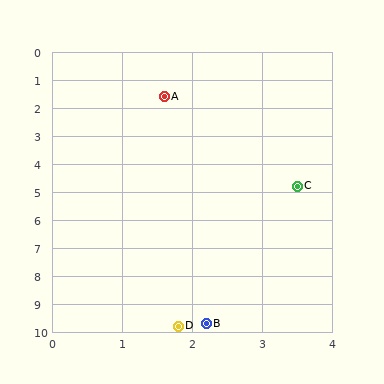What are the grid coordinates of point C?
Point C is at approximately (3.5, 4.8).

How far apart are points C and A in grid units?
Points C and A are about 3.7 grid units apart.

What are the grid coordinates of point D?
Point D is at approximately (1.8, 9.8).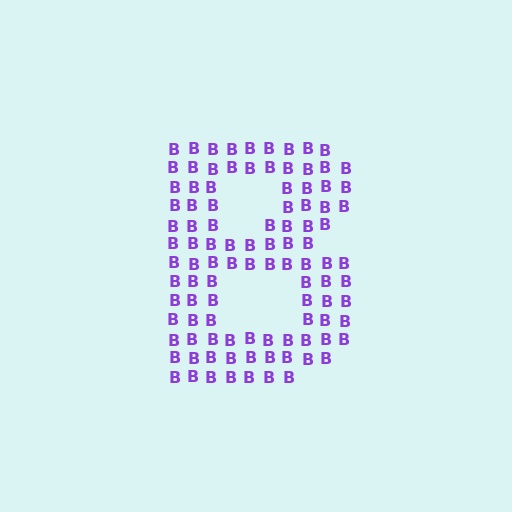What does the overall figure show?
The overall figure shows the letter B.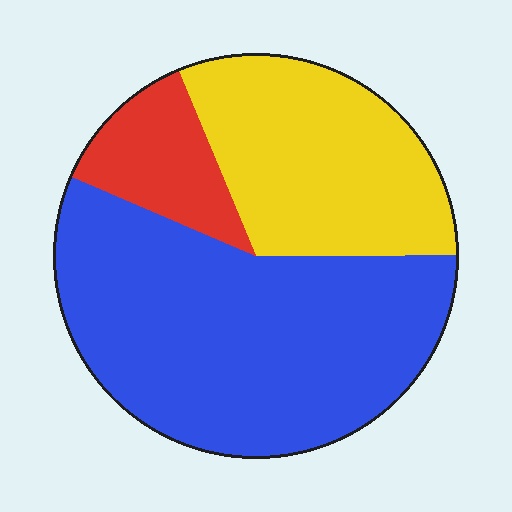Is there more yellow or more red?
Yellow.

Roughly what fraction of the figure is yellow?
Yellow covers about 30% of the figure.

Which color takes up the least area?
Red, at roughly 10%.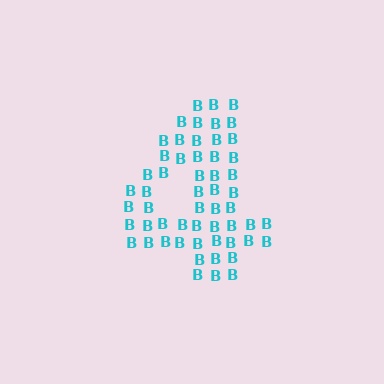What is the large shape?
The large shape is the digit 4.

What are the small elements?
The small elements are letter B's.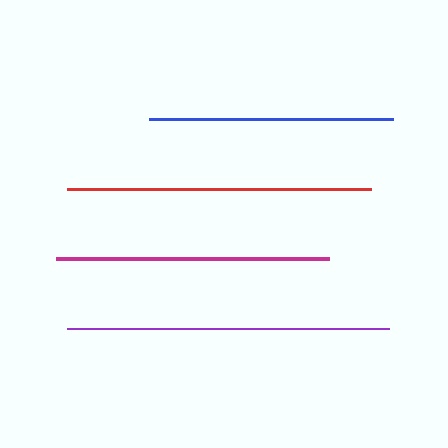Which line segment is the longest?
The purple line is the longest at approximately 322 pixels.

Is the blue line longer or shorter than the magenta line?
The magenta line is longer than the blue line.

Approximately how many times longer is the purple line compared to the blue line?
The purple line is approximately 1.3 times the length of the blue line.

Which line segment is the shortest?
The blue line is the shortest at approximately 244 pixels.